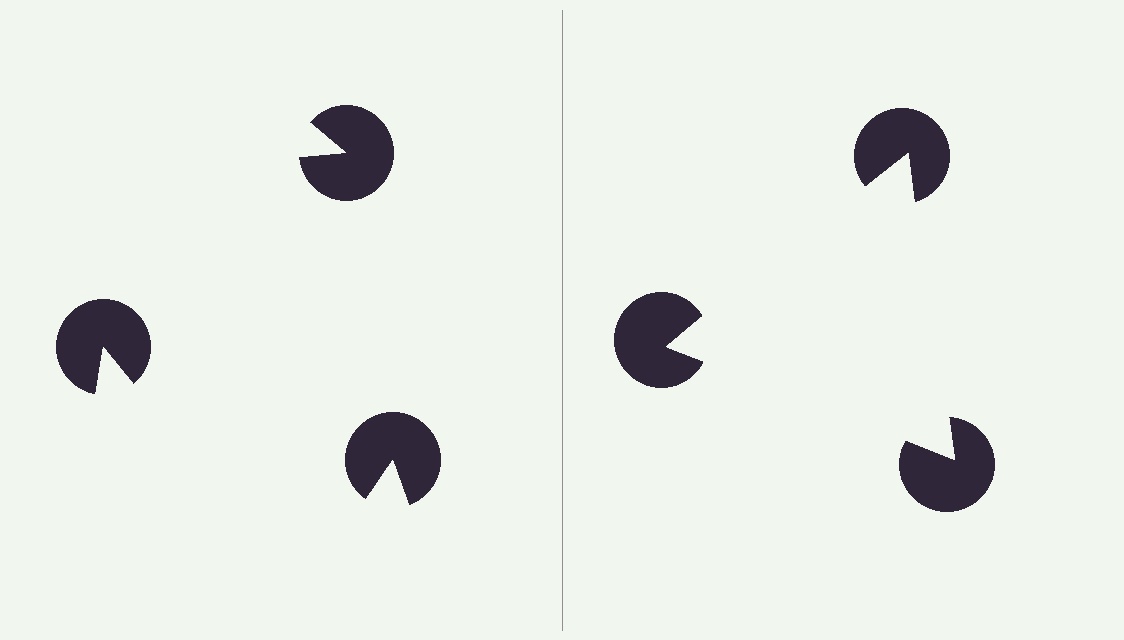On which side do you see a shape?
An illusory triangle appears on the right side. On the left side the wedge cuts are rotated, so no coherent shape forms.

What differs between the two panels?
The pac-man discs are positioned identically on both sides; only the wedge orientations differ. On the right they align to a triangle; on the left they are misaligned.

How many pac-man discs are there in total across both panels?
6 — 3 on each side.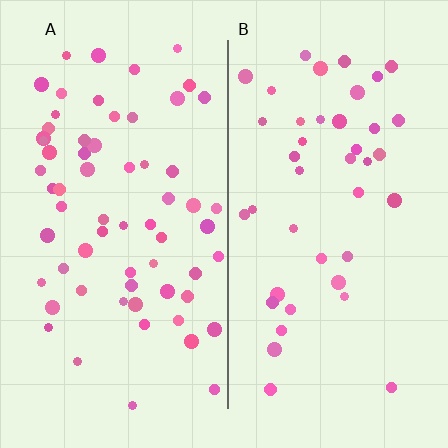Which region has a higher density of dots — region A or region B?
A (the left).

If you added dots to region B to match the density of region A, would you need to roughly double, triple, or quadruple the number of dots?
Approximately double.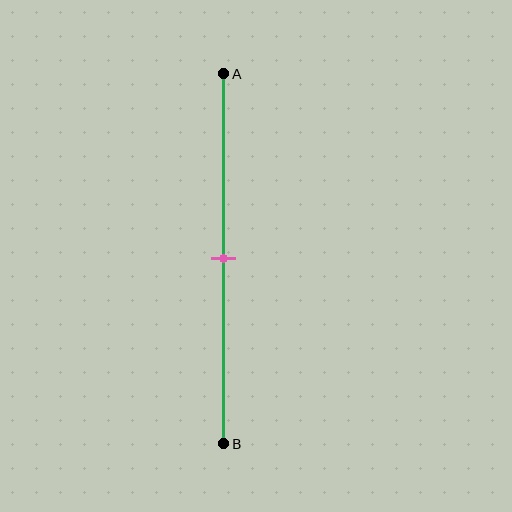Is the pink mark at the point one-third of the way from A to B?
No, the mark is at about 50% from A, not at the 33% one-third point.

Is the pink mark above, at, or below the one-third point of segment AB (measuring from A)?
The pink mark is below the one-third point of segment AB.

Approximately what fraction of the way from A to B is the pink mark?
The pink mark is approximately 50% of the way from A to B.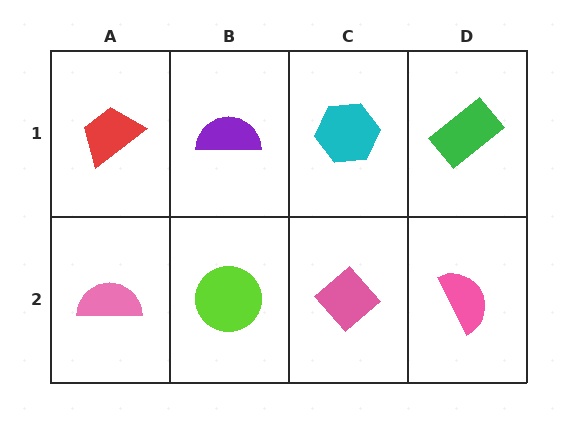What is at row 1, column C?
A cyan hexagon.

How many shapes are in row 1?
4 shapes.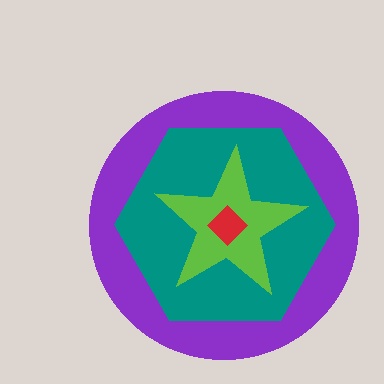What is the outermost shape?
The purple circle.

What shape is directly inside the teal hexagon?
The lime star.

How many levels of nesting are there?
4.